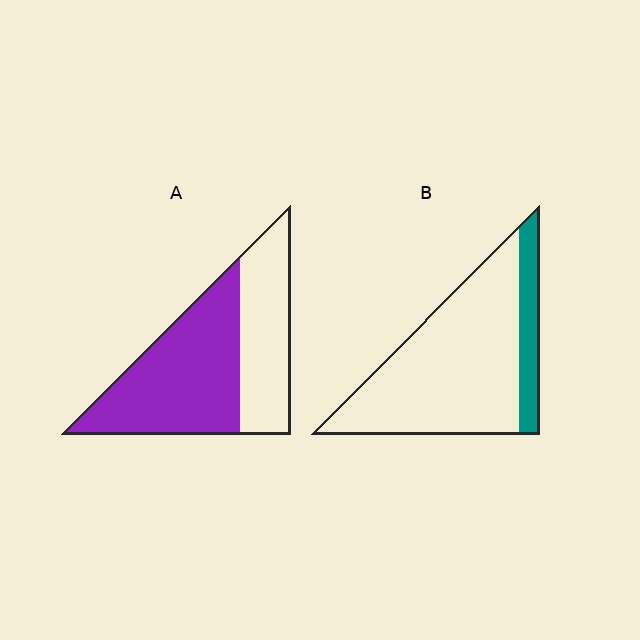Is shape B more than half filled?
No.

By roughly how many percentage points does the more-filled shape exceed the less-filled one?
By roughly 45 percentage points (A over B).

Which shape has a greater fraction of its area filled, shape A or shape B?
Shape A.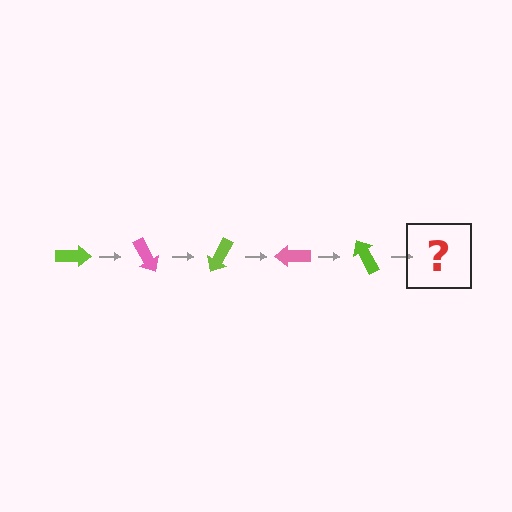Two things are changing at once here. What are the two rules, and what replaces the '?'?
The two rules are that it rotates 60 degrees each step and the color cycles through lime and pink. The '?' should be a pink arrow, rotated 300 degrees from the start.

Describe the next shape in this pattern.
It should be a pink arrow, rotated 300 degrees from the start.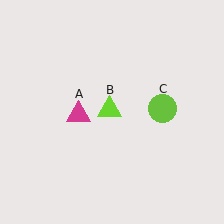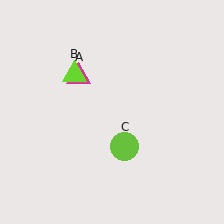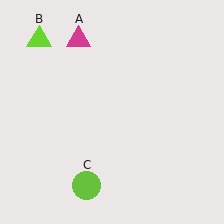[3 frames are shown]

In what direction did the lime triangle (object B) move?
The lime triangle (object B) moved up and to the left.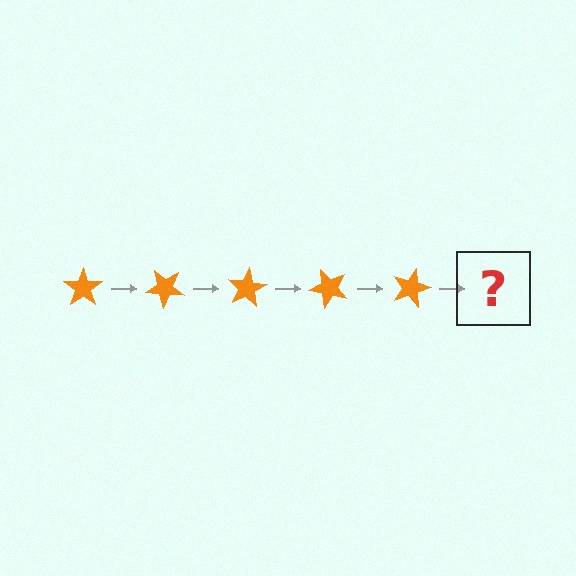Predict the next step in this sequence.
The next step is an orange star rotated 200 degrees.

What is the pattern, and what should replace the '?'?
The pattern is that the star rotates 40 degrees each step. The '?' should be an orange star rotated 200 degrees.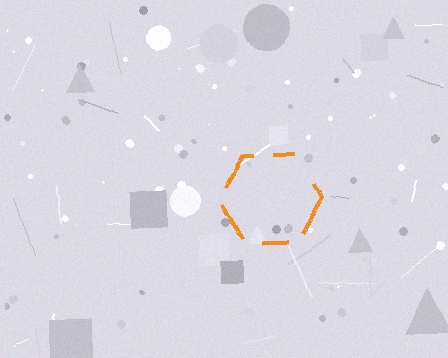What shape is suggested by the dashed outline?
The dashed outline suggests a hexagon.